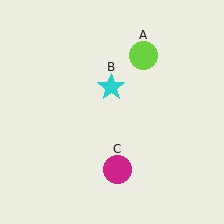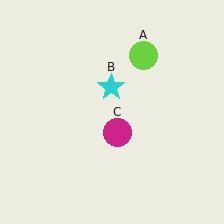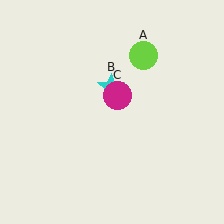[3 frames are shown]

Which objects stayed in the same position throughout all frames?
Lime circle (object A) and cyan star (object B) remained stationary.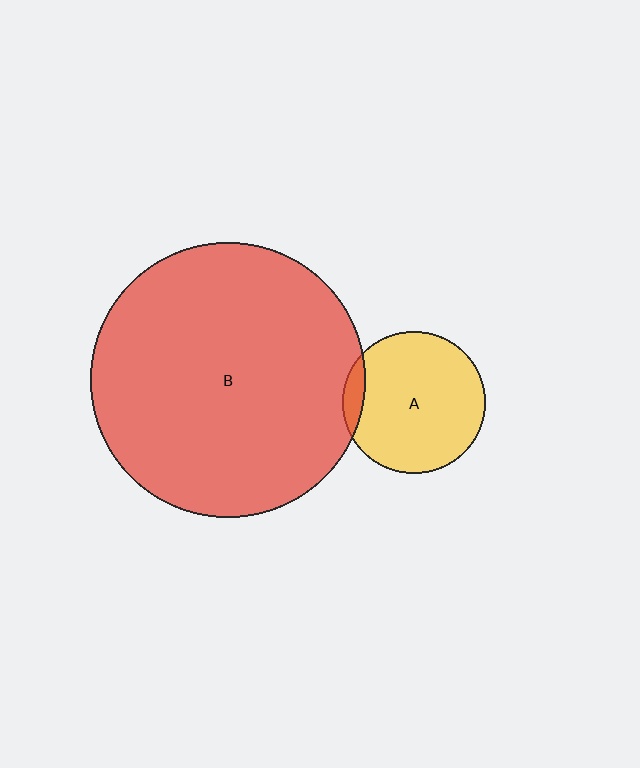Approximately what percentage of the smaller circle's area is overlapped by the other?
Approximately 10%.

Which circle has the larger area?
Circle B (red).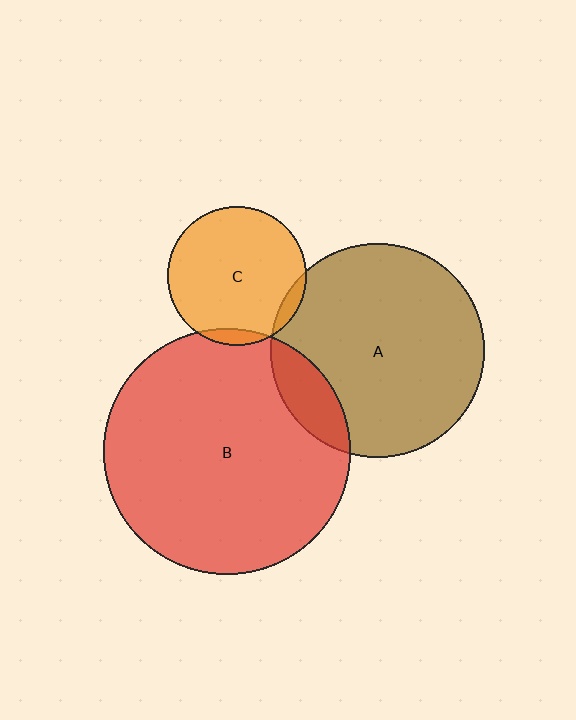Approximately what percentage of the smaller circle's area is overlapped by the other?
Approximately 5%.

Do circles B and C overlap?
Yes.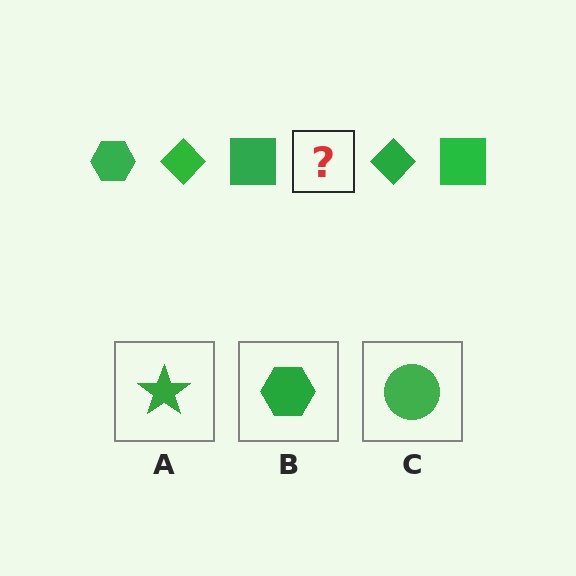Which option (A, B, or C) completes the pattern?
B.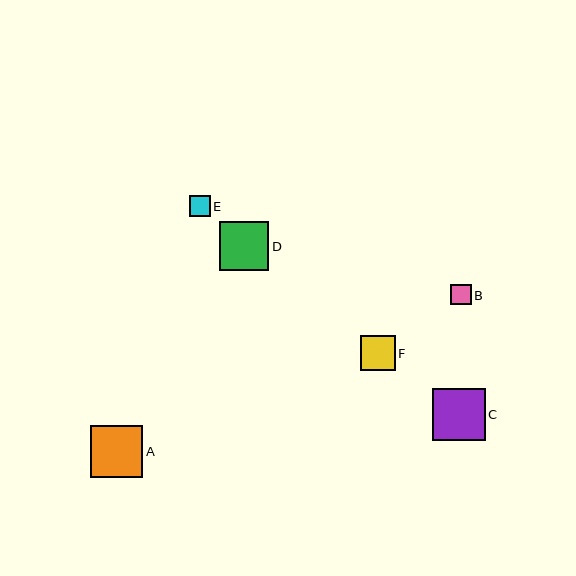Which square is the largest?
Square A is the largest with a size of approximately 52 pixels.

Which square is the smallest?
Square B is the smallest with a size of approximately 20 pixels.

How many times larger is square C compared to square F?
Square C is approximately 1.5 times the size of square F.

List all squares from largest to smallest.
From largest to smallest: A, C, D, F, E, B.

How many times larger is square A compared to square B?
Square A is approximately 2.6 times the size of square B.